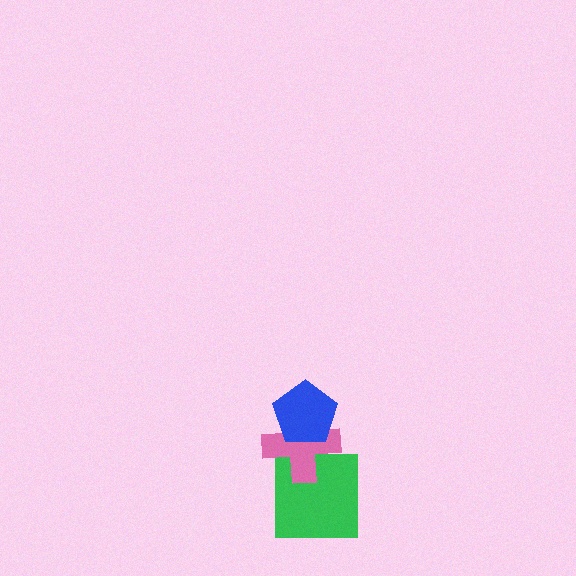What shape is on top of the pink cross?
The blue pentagon is on top of the pink cross.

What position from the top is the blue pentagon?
The blue pentagon is 1st from the top.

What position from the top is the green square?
The green square is 3rd from the top.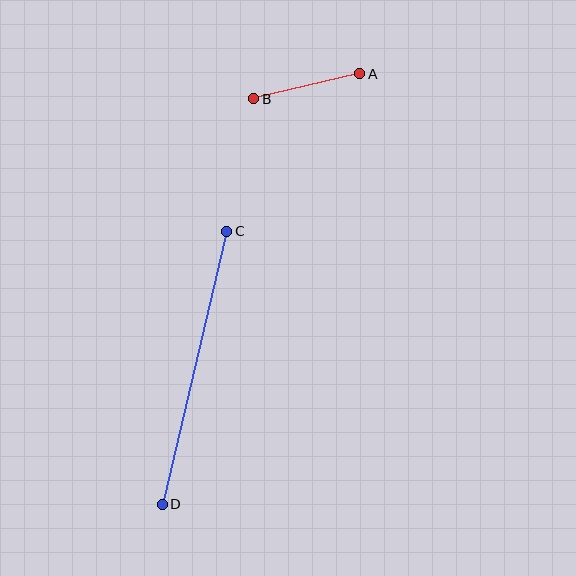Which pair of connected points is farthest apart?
Points C and D are farthest apart.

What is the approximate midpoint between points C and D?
The midpoint is at approximately (194, 368) pixels.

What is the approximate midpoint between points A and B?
The midpoint is at approximately (307, 86) pixels.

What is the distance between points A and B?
The distance is approximately 109 pixels.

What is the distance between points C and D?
The distance is approximately 281 pixels.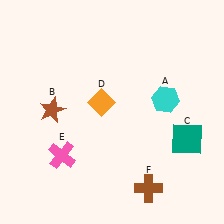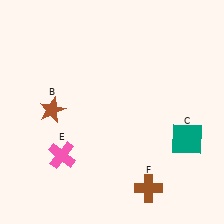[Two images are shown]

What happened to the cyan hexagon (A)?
The cyan hexagon (A) was removed in Image 2. It was in the top-right area of Image 1.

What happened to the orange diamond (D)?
The orange diamond (D) was removed in Image 2. It was in the top-left area of Image 1.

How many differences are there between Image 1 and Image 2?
There are 2 differences between the two images.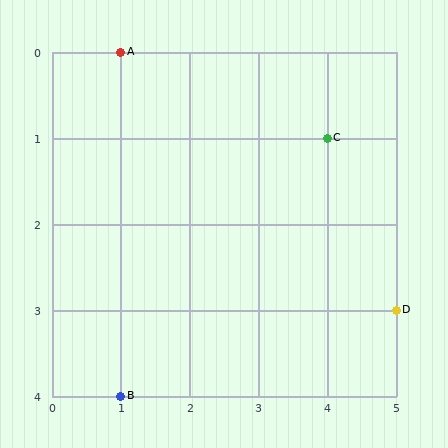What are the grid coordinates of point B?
Point B is at grid coordinates (1, 4).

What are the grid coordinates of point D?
Point D is at grid coordinates (5, 3).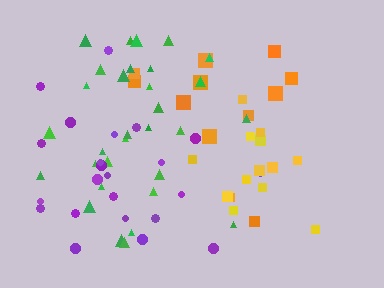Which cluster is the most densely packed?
Yellow.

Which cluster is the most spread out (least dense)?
Orange.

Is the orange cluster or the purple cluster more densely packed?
Purple.